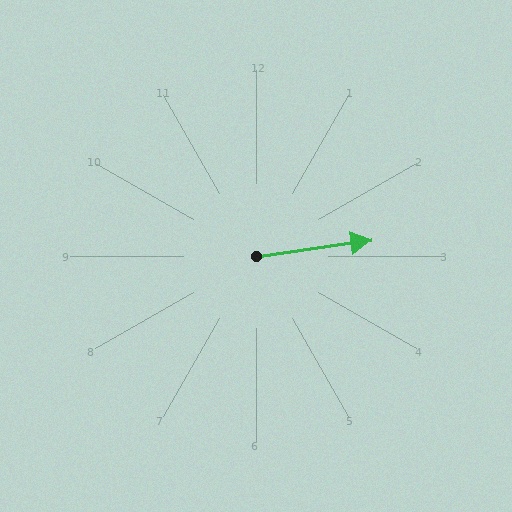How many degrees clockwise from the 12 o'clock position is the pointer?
Approximately 82 degrees.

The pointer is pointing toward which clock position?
Roughly 3 o'clock.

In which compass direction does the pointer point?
East.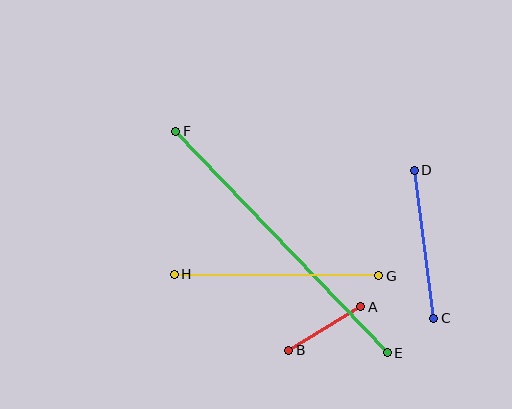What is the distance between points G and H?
The distance is approximately 205 pixels.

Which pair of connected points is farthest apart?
Points E and F are farthest apart.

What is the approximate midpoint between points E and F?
The midpoint is at approximately (281, 242) pixels.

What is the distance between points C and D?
The distance is approximately 149 pixels.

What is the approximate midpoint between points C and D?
The midpoint is at approximately (424, 244) pixels.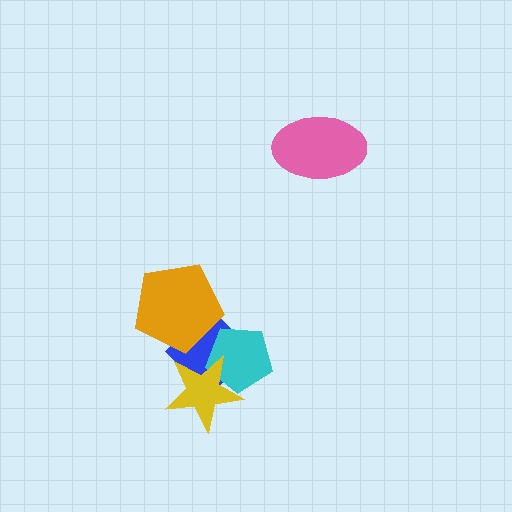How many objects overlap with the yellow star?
2 objects overlap with the yellow star.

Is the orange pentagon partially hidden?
No, no other shape covers it.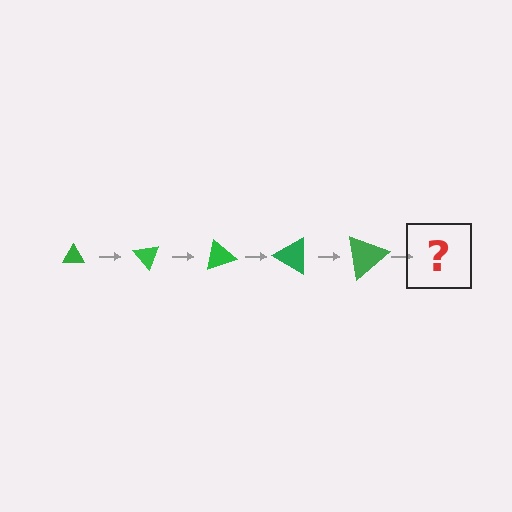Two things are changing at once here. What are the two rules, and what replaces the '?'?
The two rules are that the triangle grows larger each step and it rotates 50 degrees each step. The '?' should be a triangle, larger than the previous one and rotated 250 degrees from the start.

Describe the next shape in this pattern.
It should be a triangle, larger than the previous one and rotated 250 degrees from the start.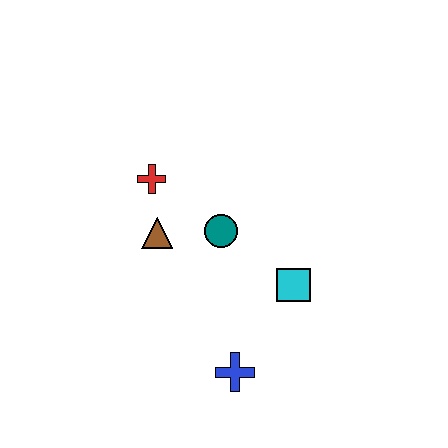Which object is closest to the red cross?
The brown triangle is closest to the red cross.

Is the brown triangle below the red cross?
Yes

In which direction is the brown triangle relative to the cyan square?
The brown triangle is to the left of the cyan square.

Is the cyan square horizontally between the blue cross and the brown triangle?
No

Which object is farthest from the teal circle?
The blue cross is farthest from the teal circle.